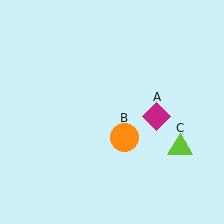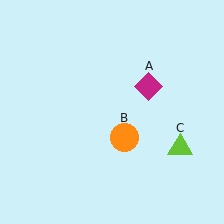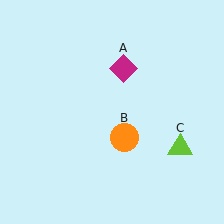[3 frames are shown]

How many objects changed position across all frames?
1 object changed position: magenta diamond (object A).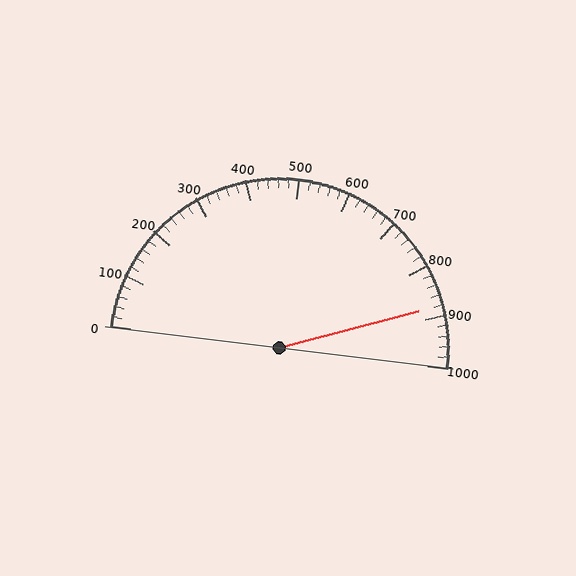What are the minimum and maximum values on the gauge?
The gauge ranges from 0 to 1000.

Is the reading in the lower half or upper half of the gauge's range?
The reading is in the upper half of the range (0 to 1000).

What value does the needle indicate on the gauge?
The needle indicates approximately 880.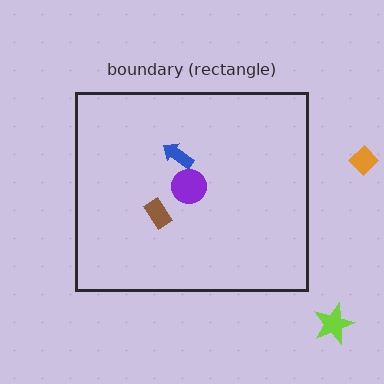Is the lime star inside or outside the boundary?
Outside.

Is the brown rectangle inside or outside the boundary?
Inside.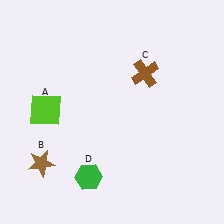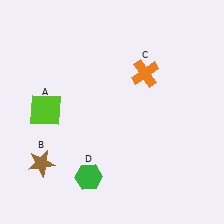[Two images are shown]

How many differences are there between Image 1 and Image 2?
There is 1 difference between the two images.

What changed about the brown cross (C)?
In Image 1, C is brown. In Image 2, it changed to orange.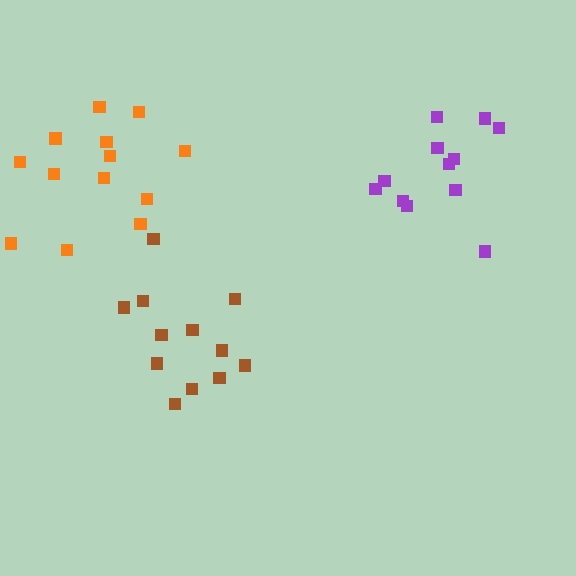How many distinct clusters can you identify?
There are 3 distinct clusters.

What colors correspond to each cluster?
The clusters are colored: brown, purple, orange.